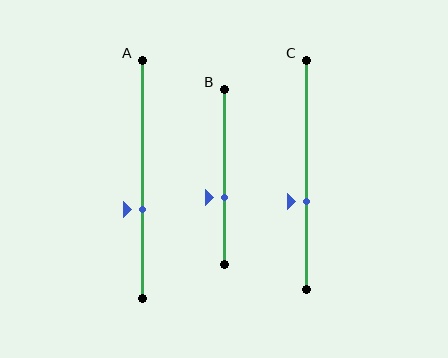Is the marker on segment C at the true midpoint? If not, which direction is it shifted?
No, the marker on segment C is shifted downward by about 11% of the segment length.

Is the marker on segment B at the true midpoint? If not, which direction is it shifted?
No, the marker on segment B is shifted downward by about 12% of the segment length.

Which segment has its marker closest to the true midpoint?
Segment C has its marker closest to the true midpoint.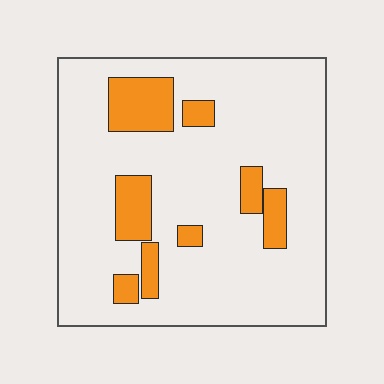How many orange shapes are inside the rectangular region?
8.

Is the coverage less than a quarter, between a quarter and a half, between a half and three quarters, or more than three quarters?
Less than a quarter.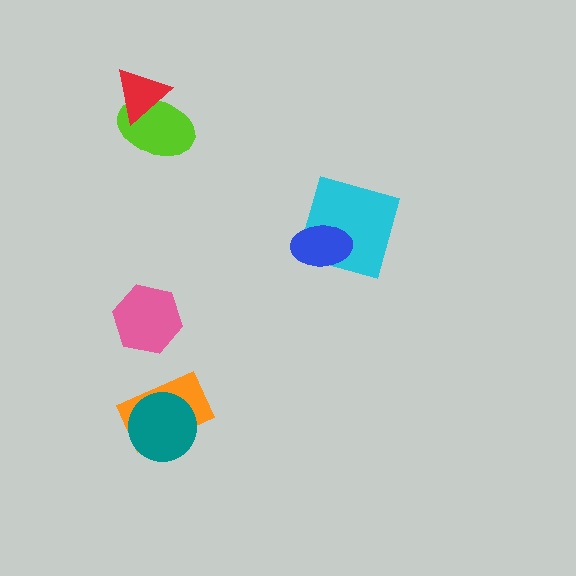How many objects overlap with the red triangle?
1 object overlaps with the red triangle.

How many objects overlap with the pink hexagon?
0 objects overlap with the pink hexagon.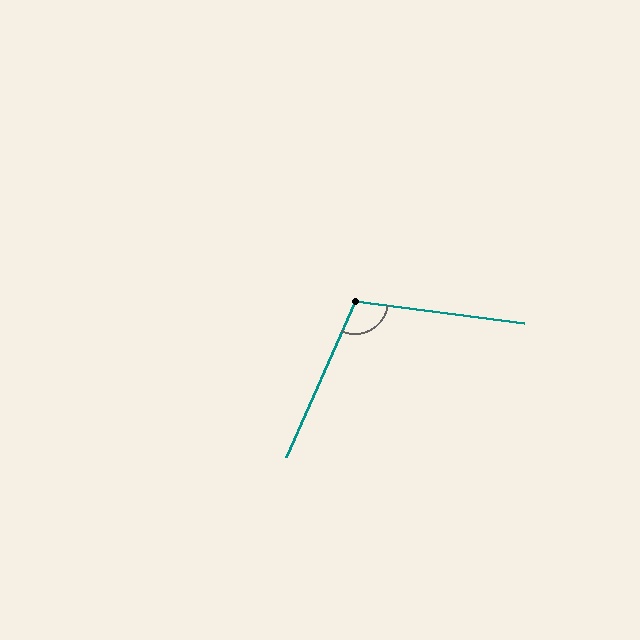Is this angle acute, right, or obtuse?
It is obtuse.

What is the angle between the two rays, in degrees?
Approximately 106 degrees.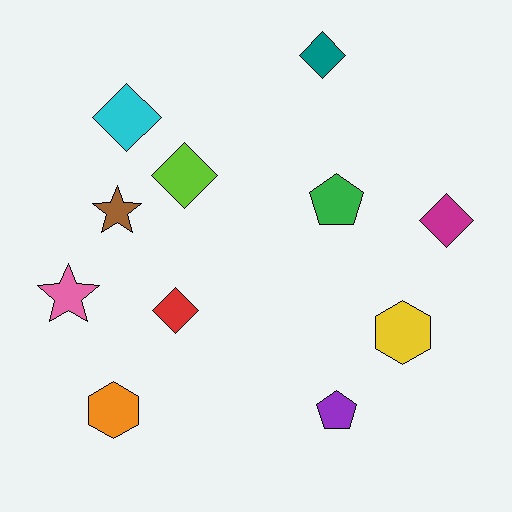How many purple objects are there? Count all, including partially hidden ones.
There is 1 purple object.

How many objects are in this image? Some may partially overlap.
There are 11 objects.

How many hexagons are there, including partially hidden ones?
There are 2 hexagons.